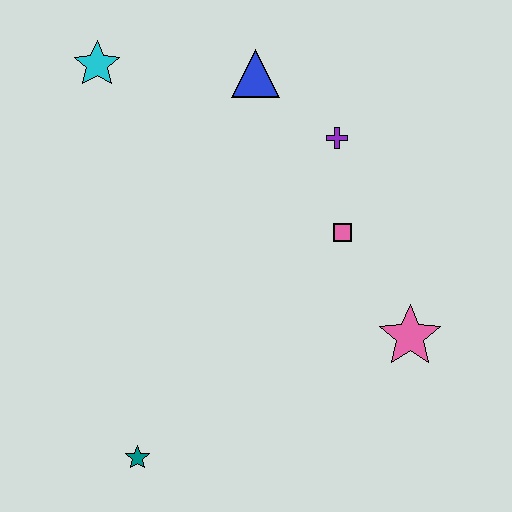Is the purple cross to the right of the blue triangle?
Yes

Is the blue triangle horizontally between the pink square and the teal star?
Yes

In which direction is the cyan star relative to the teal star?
The cyan star is above the teal star.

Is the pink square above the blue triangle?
No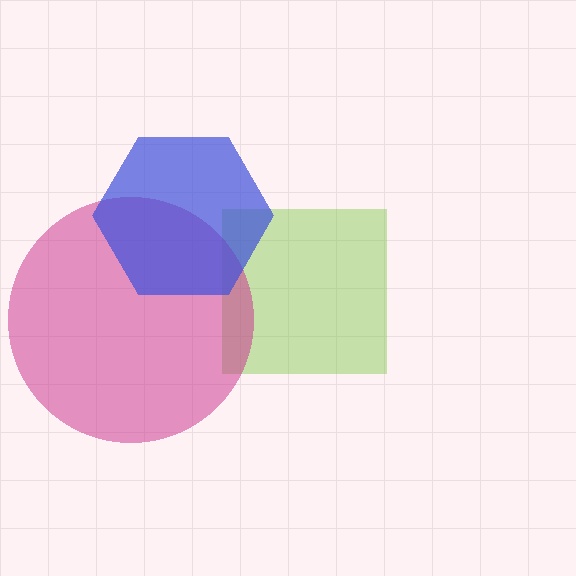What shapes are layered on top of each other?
The layered shapes are: a lime square, a magenta circle, a blue hexagon.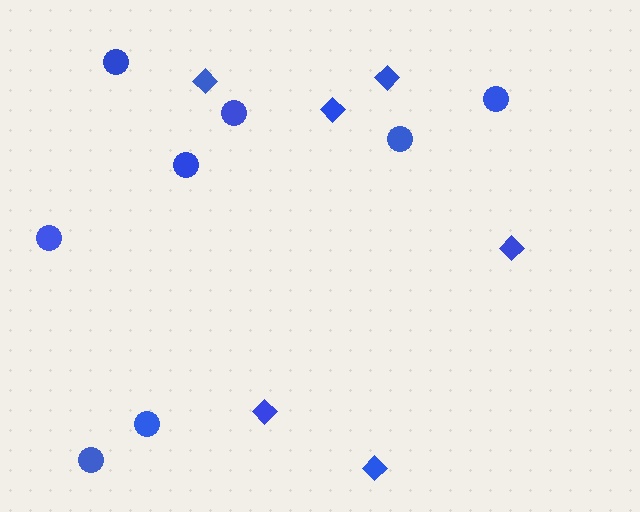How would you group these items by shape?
There are 2 groups: one group of circles (8) and one group of diamonds (6).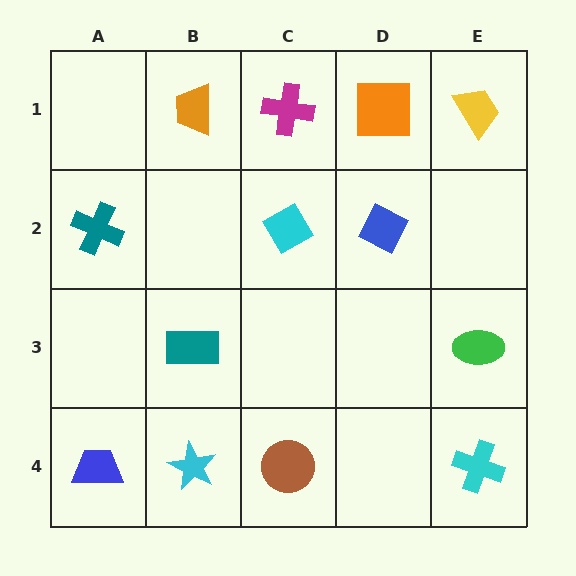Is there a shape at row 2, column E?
No, that cell is empty.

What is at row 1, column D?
An orange square.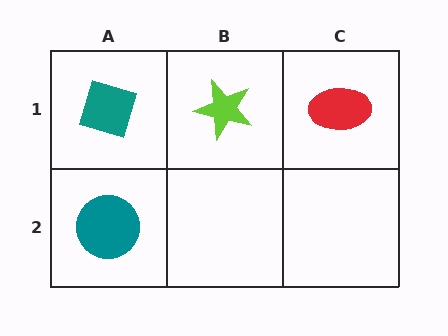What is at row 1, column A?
A teal diamond.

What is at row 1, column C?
A red ellipse.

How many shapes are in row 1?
3 shapes.